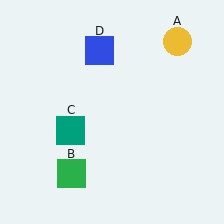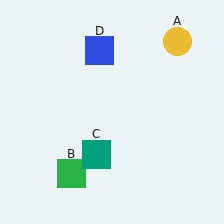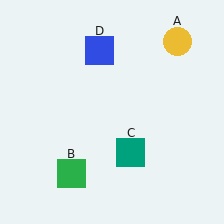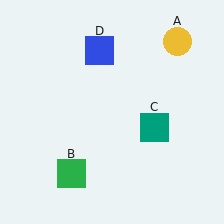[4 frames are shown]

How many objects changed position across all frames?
1 object changed position: teal square (object C).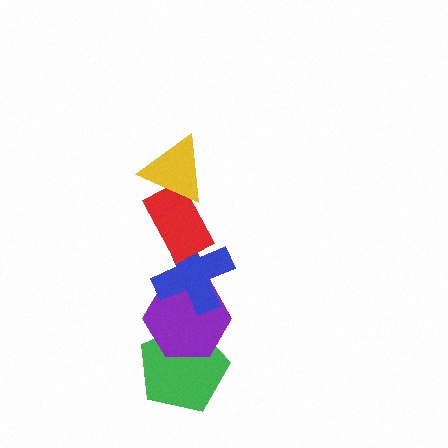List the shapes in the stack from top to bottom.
From top to bottom: the yellow triangle, the red rectangle, the blue cross, the purple hexagon, the green pentagon.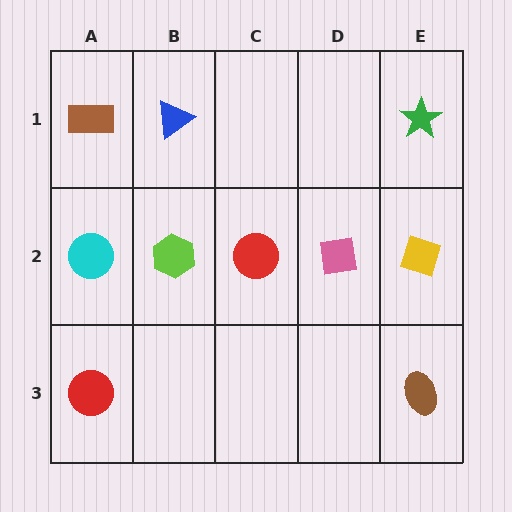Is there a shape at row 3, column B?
No, that cell is empty.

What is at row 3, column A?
A red circle.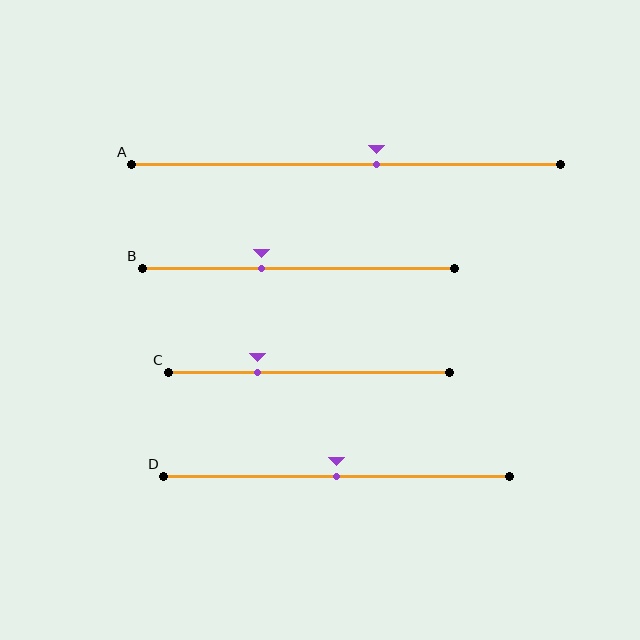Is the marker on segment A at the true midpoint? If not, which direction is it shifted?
No, the marker on segment A is shifted to the right by about 7% of the segment length.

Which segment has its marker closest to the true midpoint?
Segment D has its marker closest to the true midpoint.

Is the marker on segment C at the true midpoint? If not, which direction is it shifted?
No, the marker on segment C is shifted to the left by about 18% of the segment length.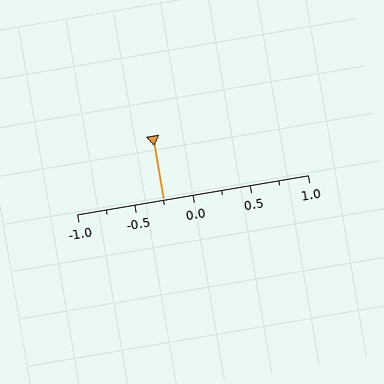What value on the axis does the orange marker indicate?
The marker indicates approximately -0.25.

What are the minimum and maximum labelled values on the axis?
The axis runs from -1.0 to 1.0.